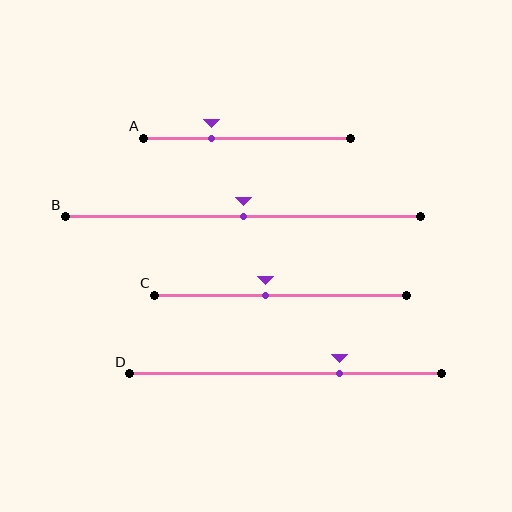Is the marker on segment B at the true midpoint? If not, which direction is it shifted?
Yes, the marker on segment B is at the true midpoint.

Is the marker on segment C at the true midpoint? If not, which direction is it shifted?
No, the marker on segment C is shifted to the left by about 6% of the segment length.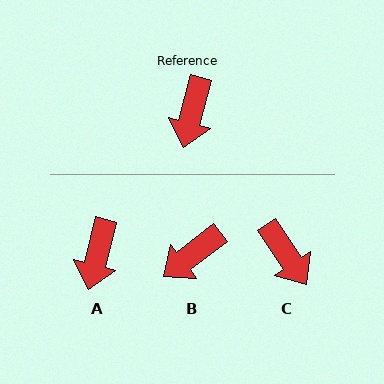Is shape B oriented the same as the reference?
No, it is off by about 38 degrees.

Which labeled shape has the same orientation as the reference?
A.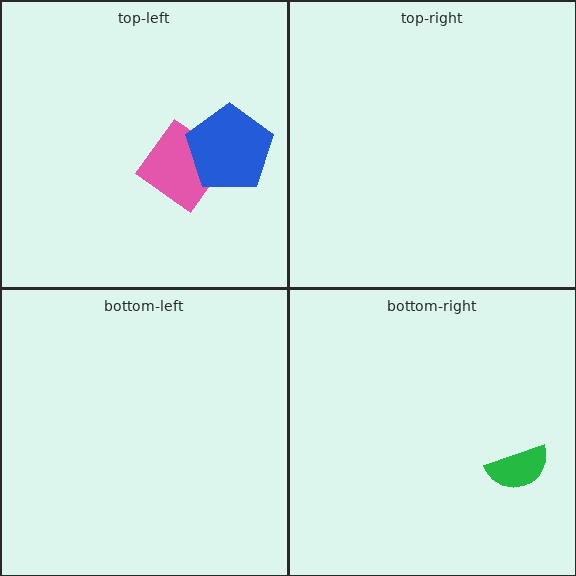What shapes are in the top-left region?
The pink diamond, the blue pentagon.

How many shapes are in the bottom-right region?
1.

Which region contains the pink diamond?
The top-left region.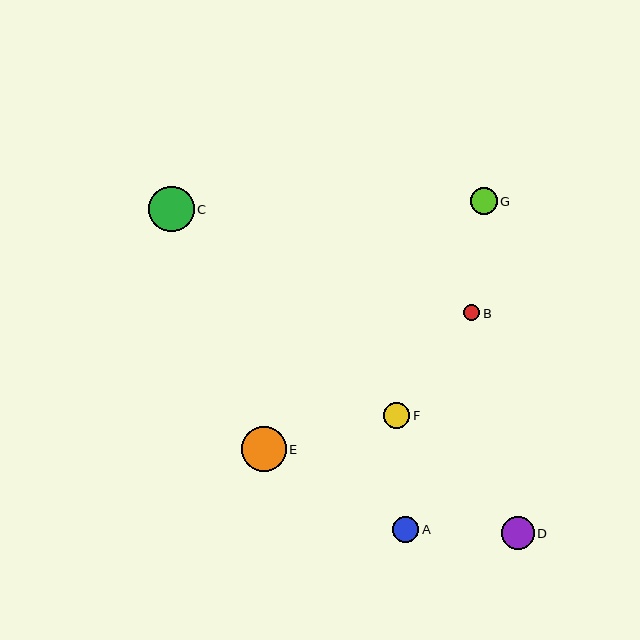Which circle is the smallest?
Circle B is the smallest with a size of approximately 16 pixels.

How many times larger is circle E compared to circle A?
Circle E is approximately 1.7 times the size of circle A.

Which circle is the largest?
Circle C is the largest with a size of approximately 45 pixels.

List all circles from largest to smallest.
From largest to smallest: C, E, D, G, A, F, B.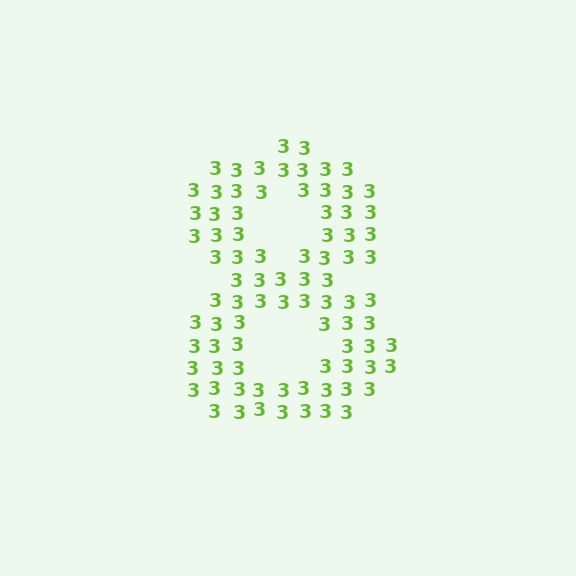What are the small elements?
The small elements are digit 3's.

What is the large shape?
The large shape is the digit 8.